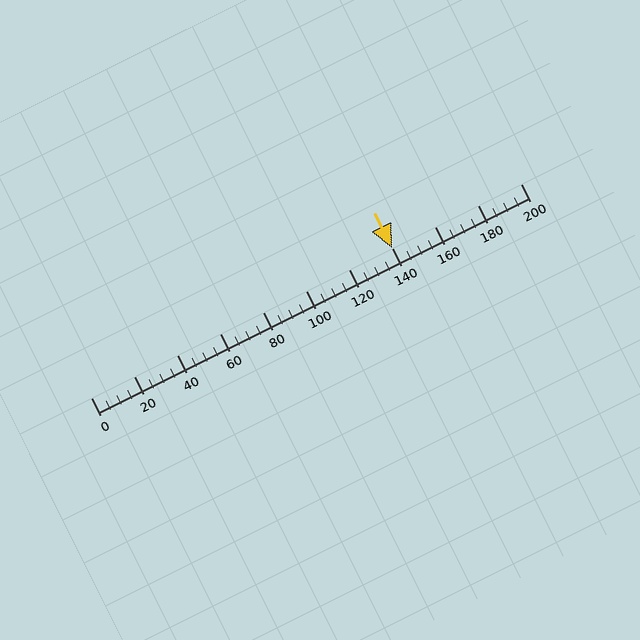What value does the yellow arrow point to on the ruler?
The yellow arrow points to approximately 140.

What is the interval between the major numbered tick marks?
The major tick marks are spaced 20 units apart.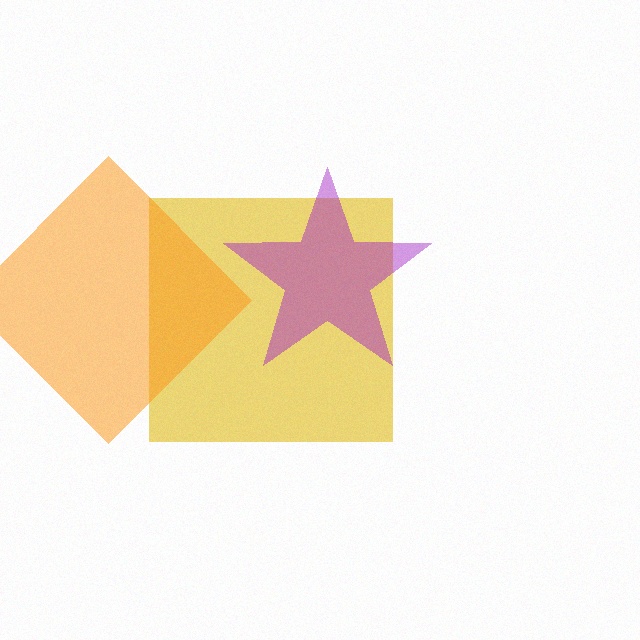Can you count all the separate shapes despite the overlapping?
Yes, there are 3 separate shapes.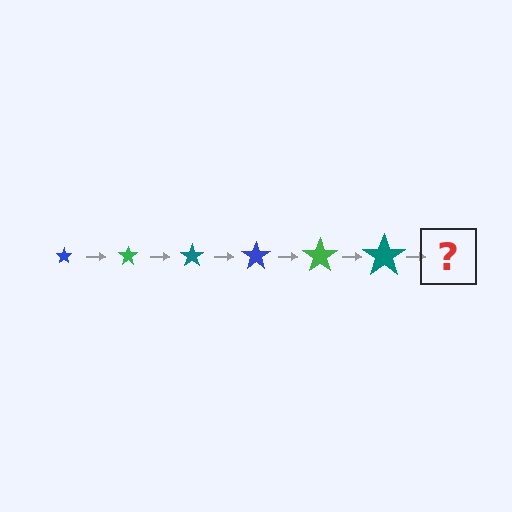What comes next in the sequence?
The next element should be a blue star, larger than the previous one.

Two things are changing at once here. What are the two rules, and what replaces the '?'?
The two rules are that the star grows larger each step and the color cycles through blue, green, and teal. The '?' should be a blue star, larger than the previous one.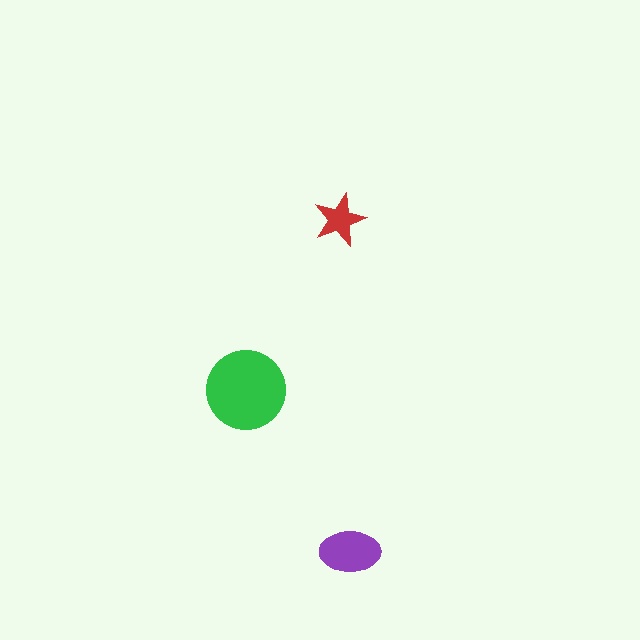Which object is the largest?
The green circle.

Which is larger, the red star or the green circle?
The green circle.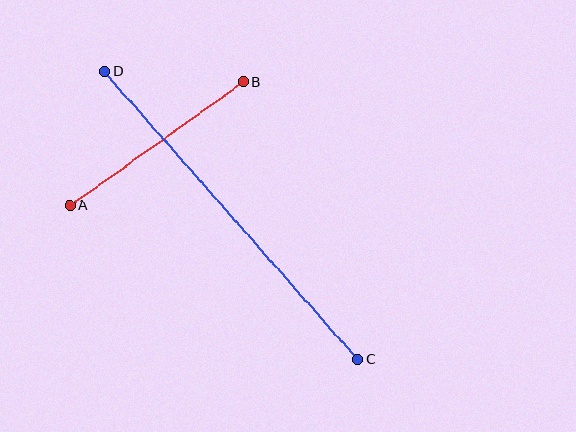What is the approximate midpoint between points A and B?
The midpoint is at approximately (156, 144) pixels.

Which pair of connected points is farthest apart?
Points C and D are farthest apart.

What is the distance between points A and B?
The distance is approximately 213 pixels.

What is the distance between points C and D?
The distance is approximately 384 pixels.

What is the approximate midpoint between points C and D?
The midpoint is at approximately (231, 216) pixels.